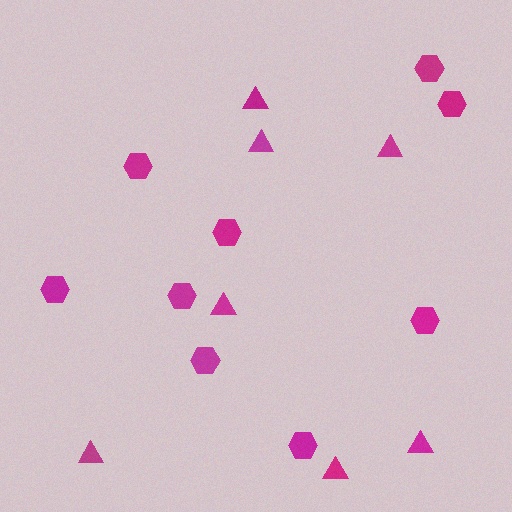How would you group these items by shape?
There are 2 groups: one group of triangles (7) and one group of hexagons (9).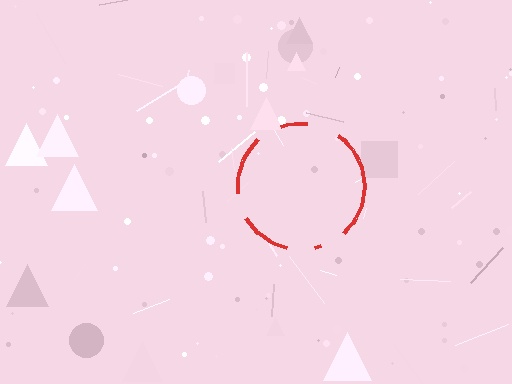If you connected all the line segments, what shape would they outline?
They would outline a circle.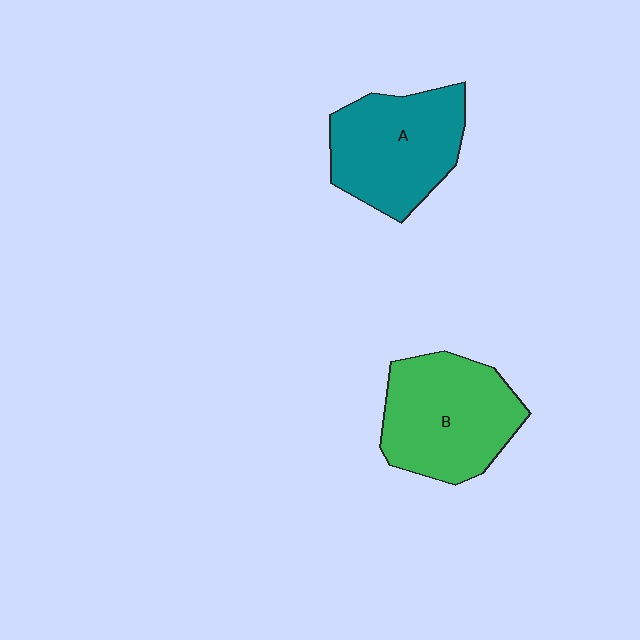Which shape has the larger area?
Shape B (green).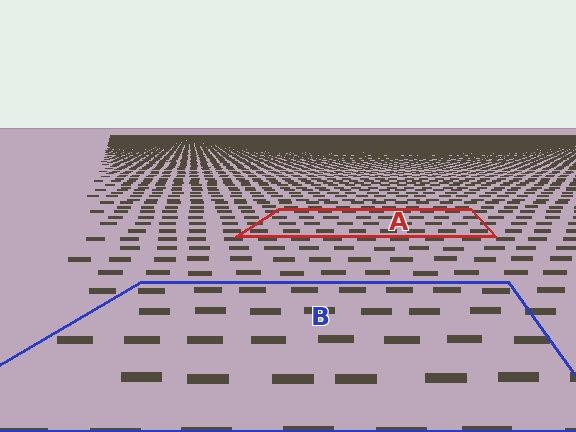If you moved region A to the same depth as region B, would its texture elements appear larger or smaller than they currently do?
They would appear larger. At a closer depth, the same texture elements are projected at a bigger on-screen size.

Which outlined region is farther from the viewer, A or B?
Region A is farther from the viewer — the texture elements inside it appear smaller and more densely packed.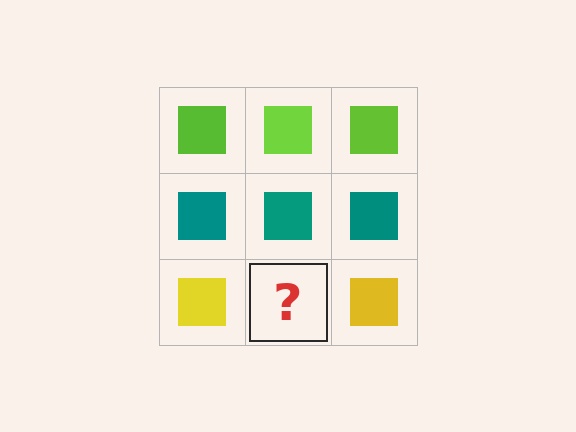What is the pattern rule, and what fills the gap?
The rule is that each row has a consistent color. The gap should be filled with a yellow square.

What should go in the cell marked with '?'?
The missing cell should contain a yellow square.